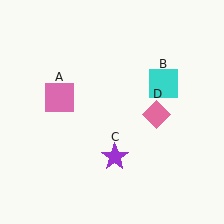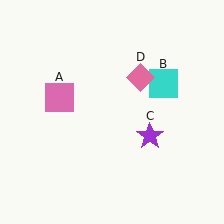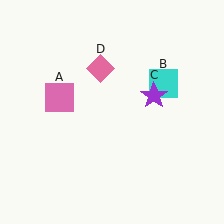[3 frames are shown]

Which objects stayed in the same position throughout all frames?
Pink square (object A) and cyan square (object B) remained stationary.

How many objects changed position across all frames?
2 objects changed position: purple star (object C), pink diamond (object D).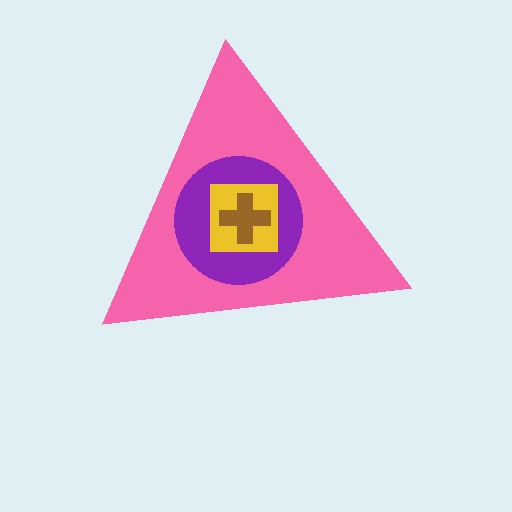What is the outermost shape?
The pink triangle.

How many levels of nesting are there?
4.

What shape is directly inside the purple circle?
The yellow square.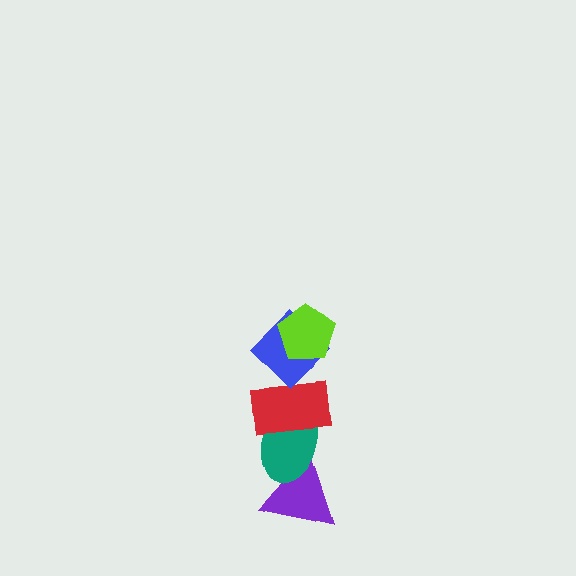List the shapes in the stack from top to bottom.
From top to bottom: the lime pentagon, the blue diamond, the red rectangle, the teal ellipse, the purple triangle.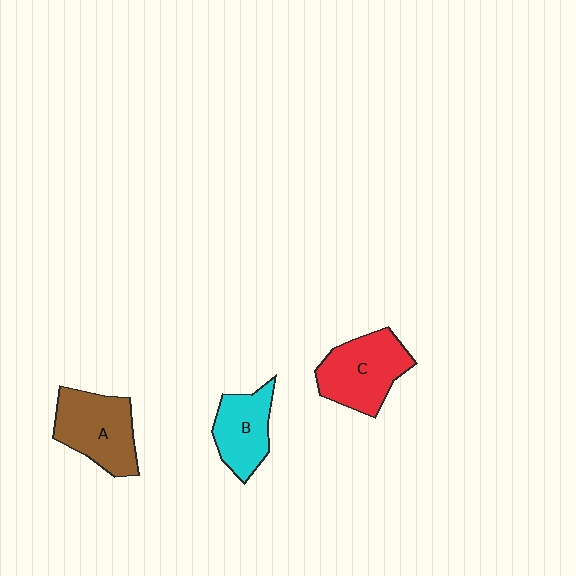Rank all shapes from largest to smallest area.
From largest to smallest: C (red), A (brown), B (cyan).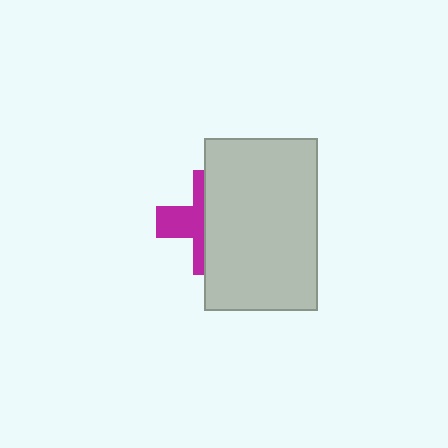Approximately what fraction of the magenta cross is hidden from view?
Roughly 60% of the magenta cross is hidden behind the light gray rectangle.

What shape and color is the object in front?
The object in front is a light gray rectangle.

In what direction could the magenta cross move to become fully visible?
The magenta cross could move left. That would shift it out from behind the light gray rectangle entirely.